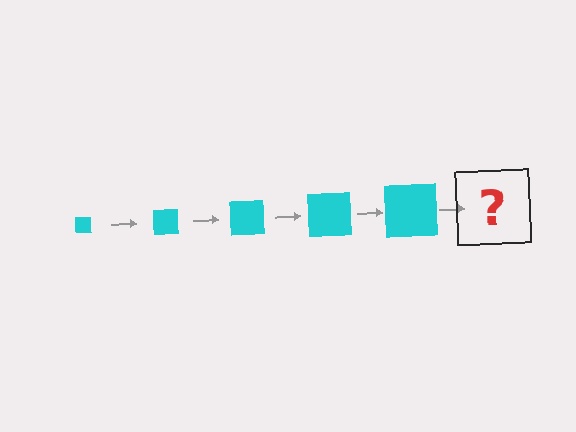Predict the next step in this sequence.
The next step is a cyan square, larger than the previous one.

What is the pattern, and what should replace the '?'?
The pattern is that the square gets progressively larger each step. The '?' should be a cyan square, larger than the previous one.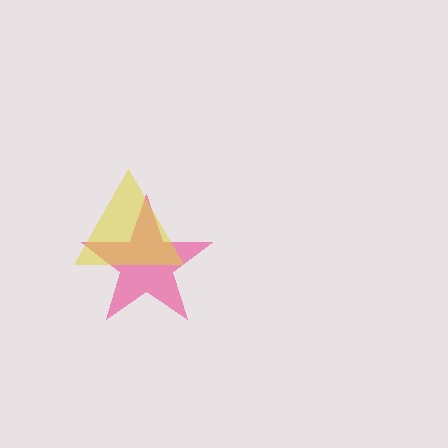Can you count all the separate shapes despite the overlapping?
Yes, there are 2 separate shapes.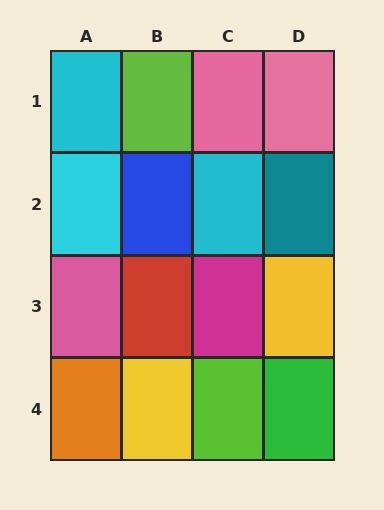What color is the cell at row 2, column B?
Blue.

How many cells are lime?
2 cells are lime.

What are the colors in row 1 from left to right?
Cyan, lime, pink, pink.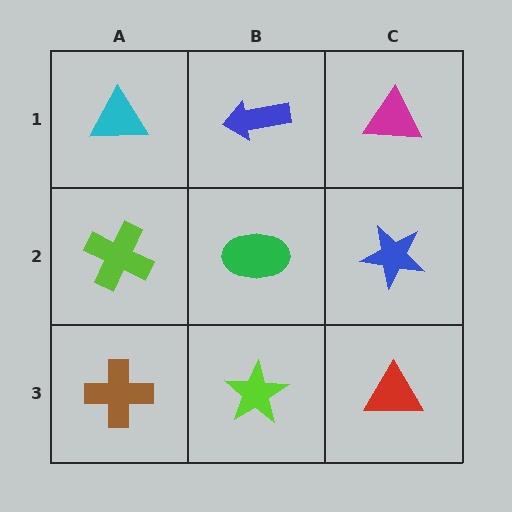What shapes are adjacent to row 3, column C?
A blue star (row 2, column C), a lime star (row 3, column B).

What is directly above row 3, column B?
A green ellipse.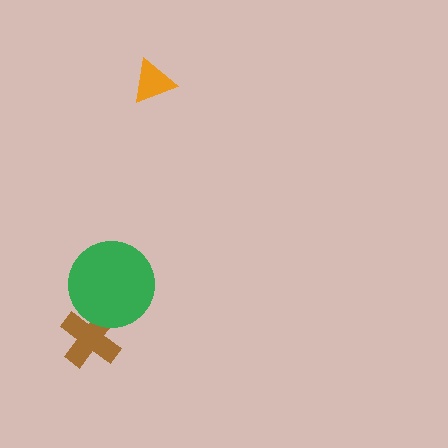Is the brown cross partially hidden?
Yes, it is partially covered by another shape.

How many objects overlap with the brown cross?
1 object overlaps with the brown cross.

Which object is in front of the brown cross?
The green circle is in front of the brown cross.